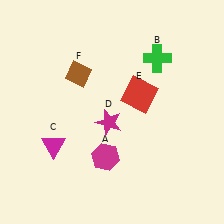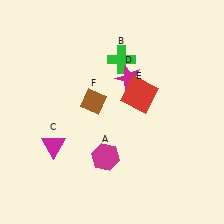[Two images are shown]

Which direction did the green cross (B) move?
The green cross (B) moved left.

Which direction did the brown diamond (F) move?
The brown diamond (F) moved down.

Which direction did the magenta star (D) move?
The magenta star (D) moved up.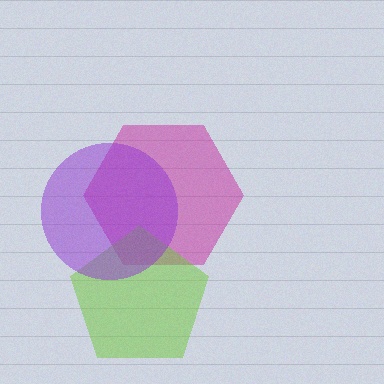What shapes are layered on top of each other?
The layered shapes are: a magenta hexagon, a lime pentagon, a purple circle.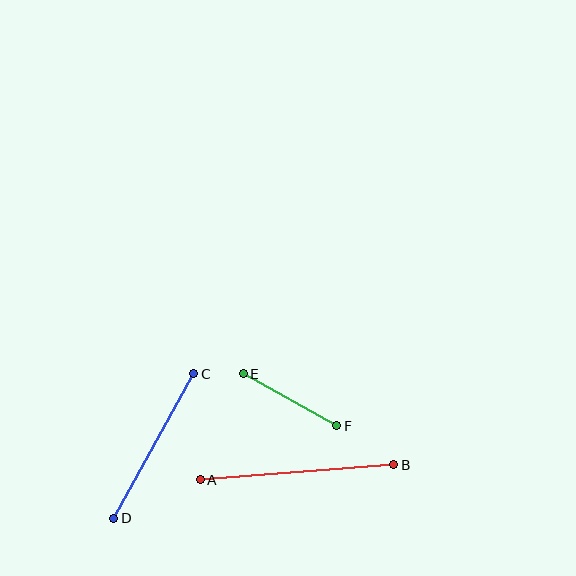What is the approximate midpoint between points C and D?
The midpoint is at approximately (154, 446) pixels.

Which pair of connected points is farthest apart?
Points A and B are farthest apart.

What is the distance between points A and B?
The distance is approximately 194 pixels.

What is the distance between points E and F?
The distance is approximately 107 pixels.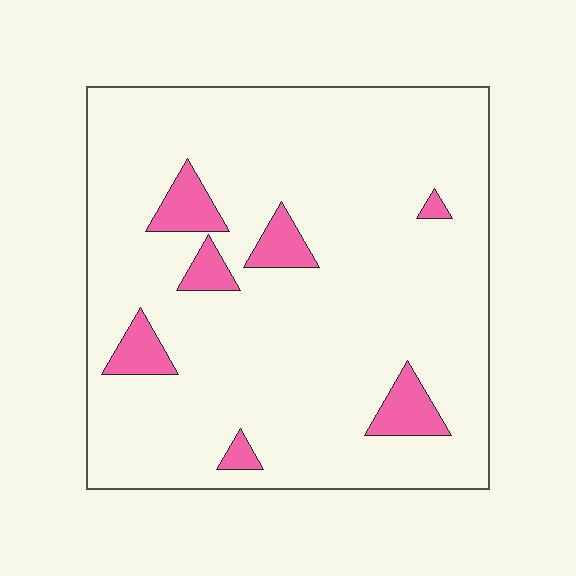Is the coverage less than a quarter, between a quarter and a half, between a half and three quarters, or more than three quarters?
Less than a quarter.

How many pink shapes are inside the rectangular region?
7.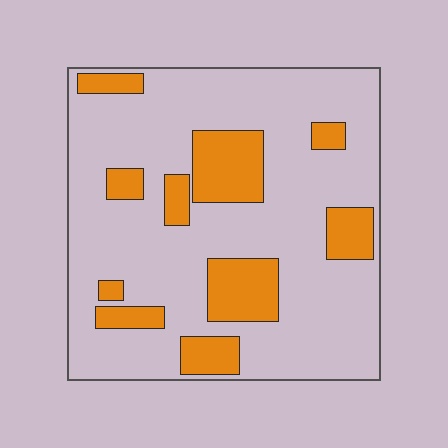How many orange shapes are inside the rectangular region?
10.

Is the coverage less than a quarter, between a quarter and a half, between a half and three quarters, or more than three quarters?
Less than a quarter.